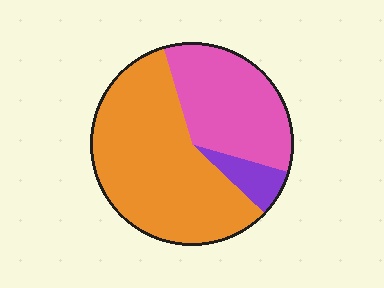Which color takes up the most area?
Orange, at roughly 60%.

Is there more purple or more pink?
Pink.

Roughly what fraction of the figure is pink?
Pink covers about 35% of the figure.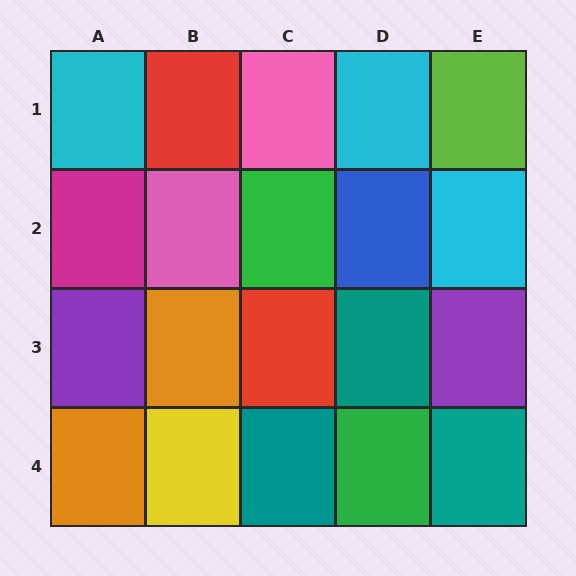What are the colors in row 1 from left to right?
Cyan, red, pink, cyan, lime.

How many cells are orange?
2 cells are orange.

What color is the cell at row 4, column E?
Teal.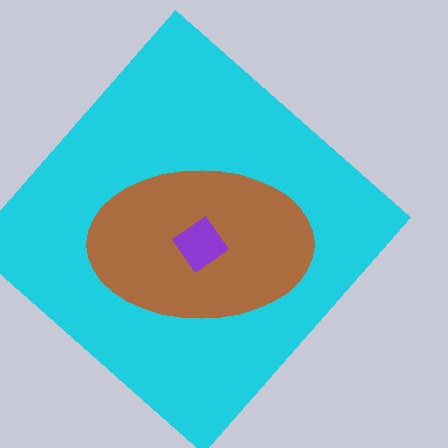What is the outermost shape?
The cyan diamond.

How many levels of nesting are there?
3.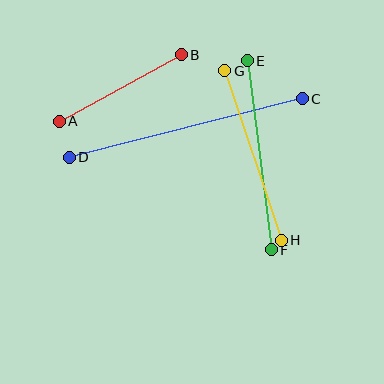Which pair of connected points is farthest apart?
Points C and D are farthest apart.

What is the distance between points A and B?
The distance is approximately 139 pixels.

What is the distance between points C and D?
The distance is approximately 241 pixels.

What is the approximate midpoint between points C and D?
The midpoint is at approximately (186, 128) pixels.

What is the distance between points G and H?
The distance is approximately 179 pixels.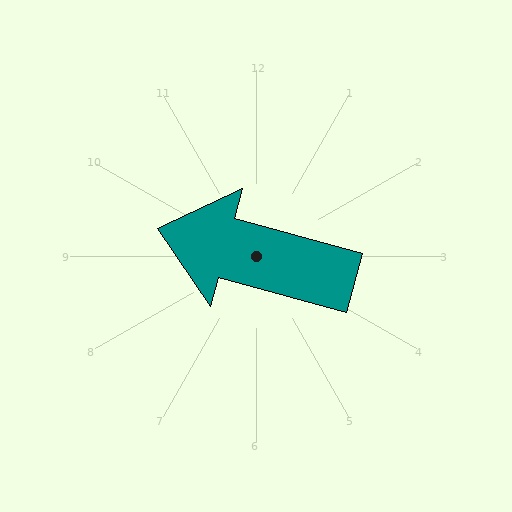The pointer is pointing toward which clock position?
Roughly 10 o'clock.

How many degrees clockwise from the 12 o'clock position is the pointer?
Approximately 286 degrees.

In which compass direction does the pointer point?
West.